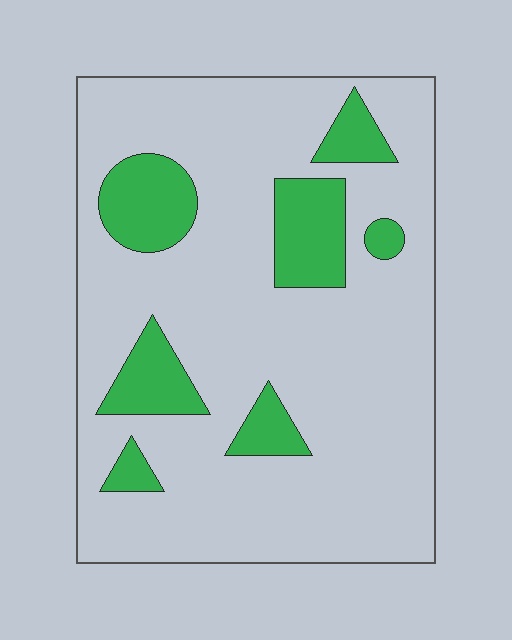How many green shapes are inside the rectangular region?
7.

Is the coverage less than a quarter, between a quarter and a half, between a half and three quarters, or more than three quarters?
Less than a quarter.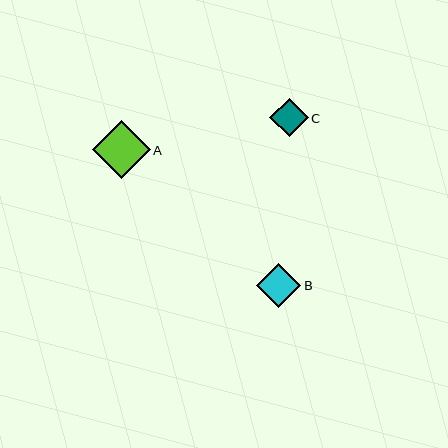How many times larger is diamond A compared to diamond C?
Diamond A is approximately 1.5 times the size of diamond C.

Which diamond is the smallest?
Diamond C is the smallest with a size of approximately 39 pixels.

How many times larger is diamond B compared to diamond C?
Diamond B is approximately 1.1 times the size of diamond C.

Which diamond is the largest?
Diamond A is the largest with a size of approximately 58 pixels.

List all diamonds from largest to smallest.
From largest to smallest: A, B, C.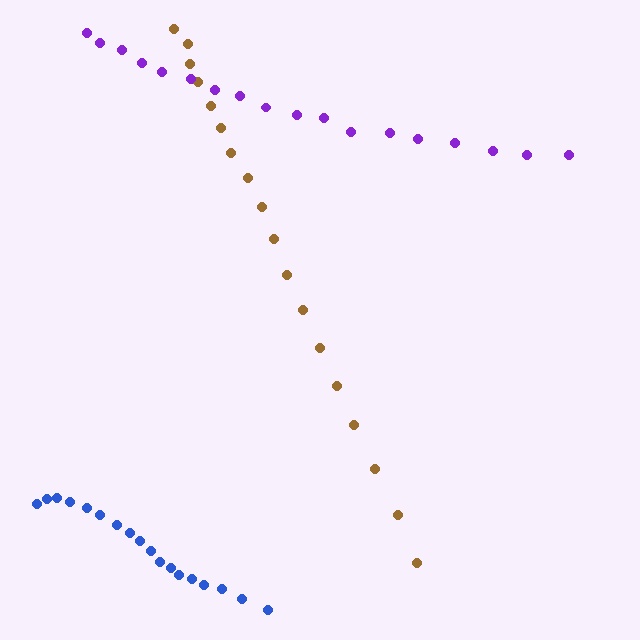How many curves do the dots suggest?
There are 3 distinct paths.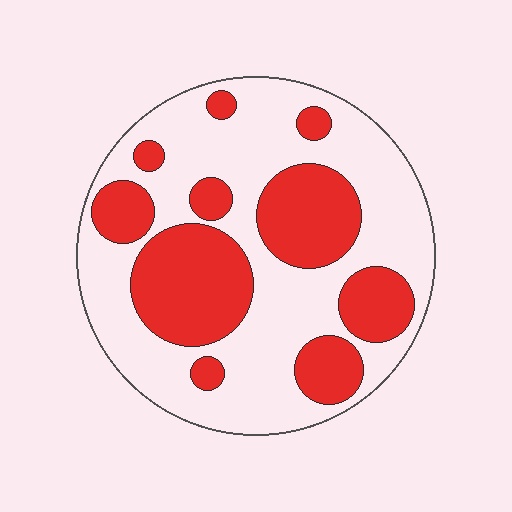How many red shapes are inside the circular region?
10.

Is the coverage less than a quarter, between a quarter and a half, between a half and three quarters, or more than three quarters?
Between a quarter and a half.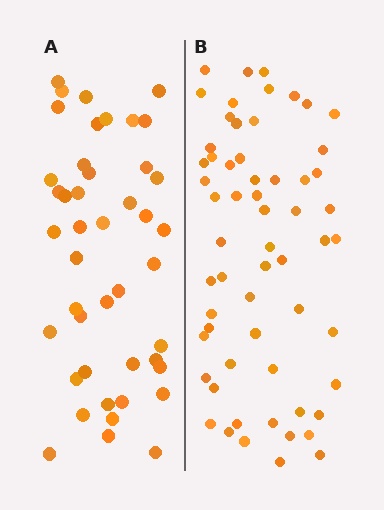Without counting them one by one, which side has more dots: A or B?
Region B (the right region) has more dots.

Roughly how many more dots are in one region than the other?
Region B has approximately 15 more dots than region A.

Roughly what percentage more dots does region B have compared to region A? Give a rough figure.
About 35% more.